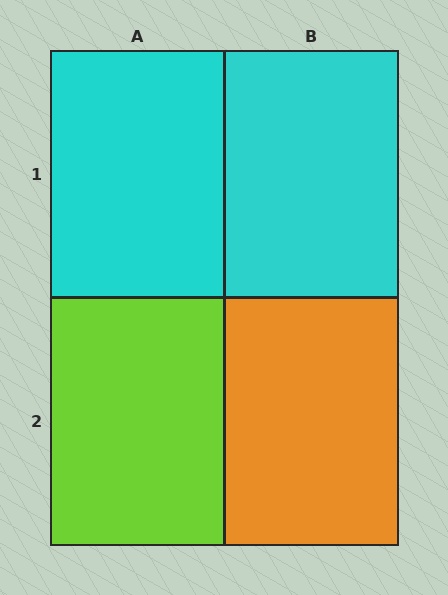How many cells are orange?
1 cell is orange.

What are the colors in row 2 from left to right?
Lime, orange.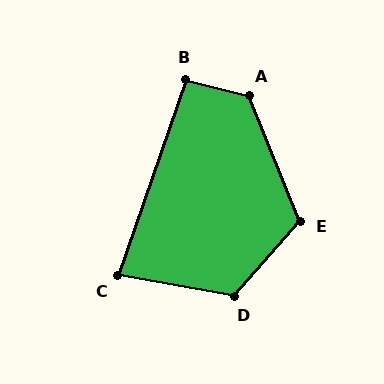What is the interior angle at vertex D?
Approximately 122 degrees (obtuse).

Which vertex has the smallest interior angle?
C, at approximately 81 degrees.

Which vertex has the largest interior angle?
A, at approximately 126 degrees.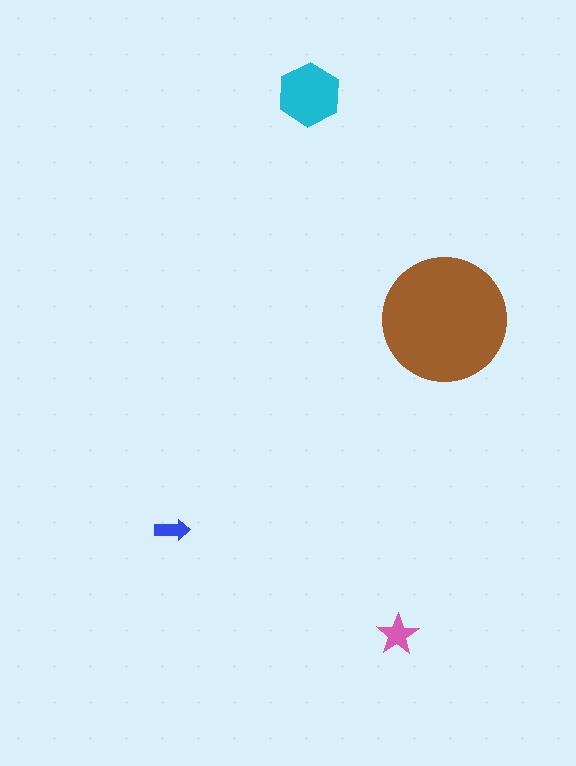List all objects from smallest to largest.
The blue arrow, the pink star, the cyan hexagon, the brown circle.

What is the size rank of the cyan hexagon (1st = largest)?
2nd.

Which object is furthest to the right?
The brown circle is rightmost.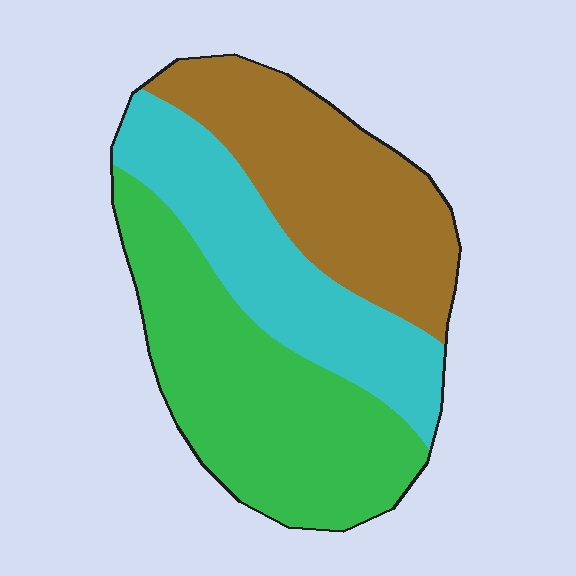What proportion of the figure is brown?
Brown takes up about one third (1/3) of the figure.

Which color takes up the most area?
Green, at roughly 40%.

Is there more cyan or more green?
Green.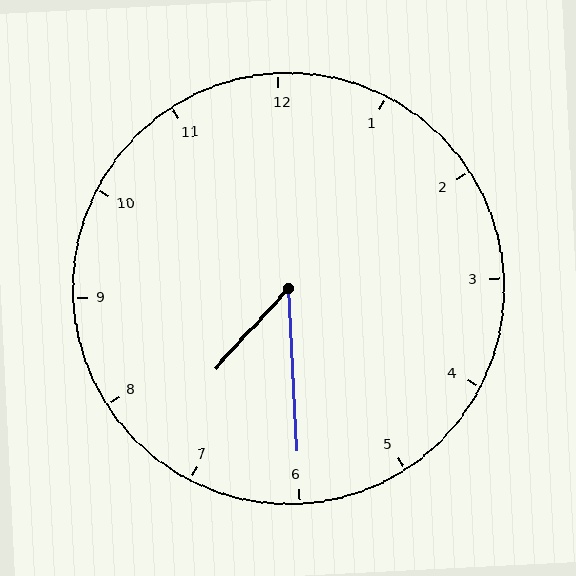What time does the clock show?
7:30.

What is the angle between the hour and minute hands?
Approximately 45 degrees.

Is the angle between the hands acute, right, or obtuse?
It is acute.